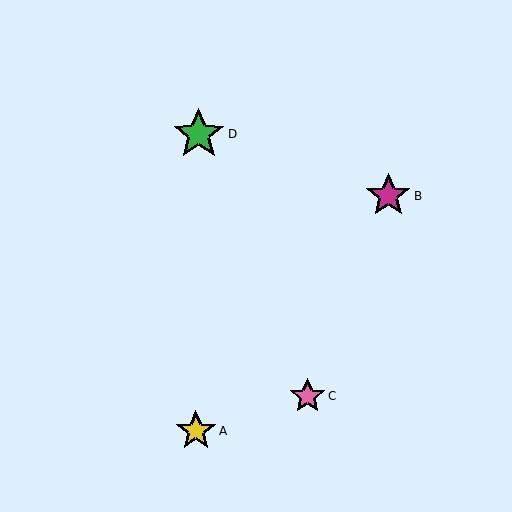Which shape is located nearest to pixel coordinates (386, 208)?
The magenta star (labeled B) at (388, 196) is nearest to that location.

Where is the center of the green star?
The center of the green star is at (199, 134).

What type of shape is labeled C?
Shape C is a pink star.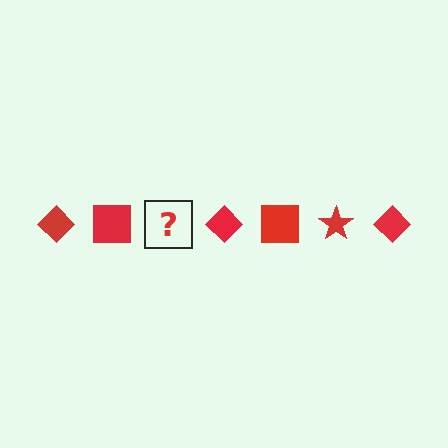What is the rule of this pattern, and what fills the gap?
The rule is that the pattern cycles through diamond, square, star shapes in red. The gap should be filled with a red star.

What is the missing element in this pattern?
The missing element is a red star.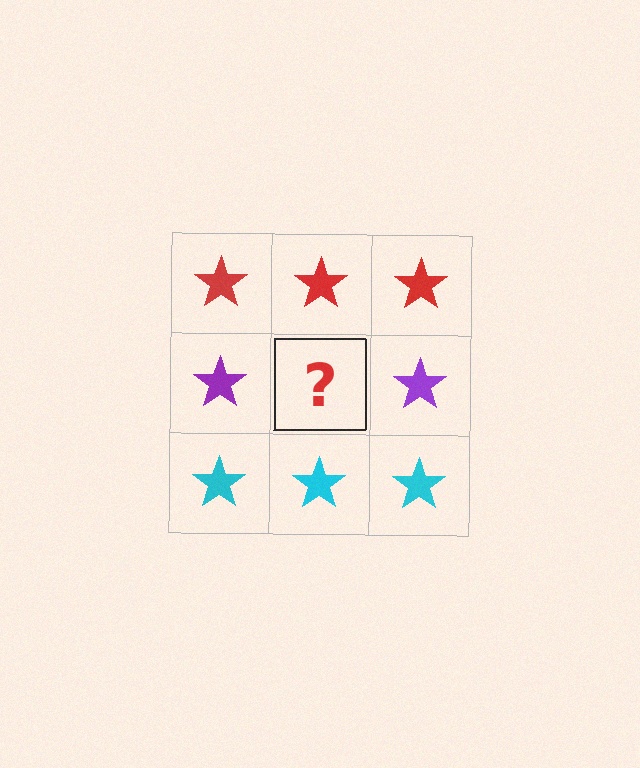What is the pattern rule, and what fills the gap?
The rule is that each row has a consistent color. The gap should be filled with a purple star.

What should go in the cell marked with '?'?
The missing cell should contain a purple star.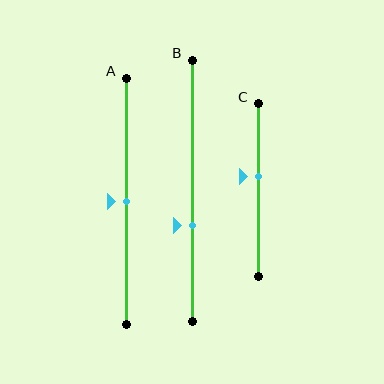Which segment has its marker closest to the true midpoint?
Segment A has its marker closest to the true midpoint.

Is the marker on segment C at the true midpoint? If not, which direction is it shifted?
No, the marker on segment C is shifted upward by about 8% of the segment length.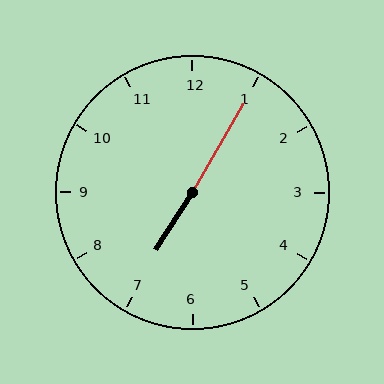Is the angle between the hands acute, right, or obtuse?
It is obtuse.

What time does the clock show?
7:05.